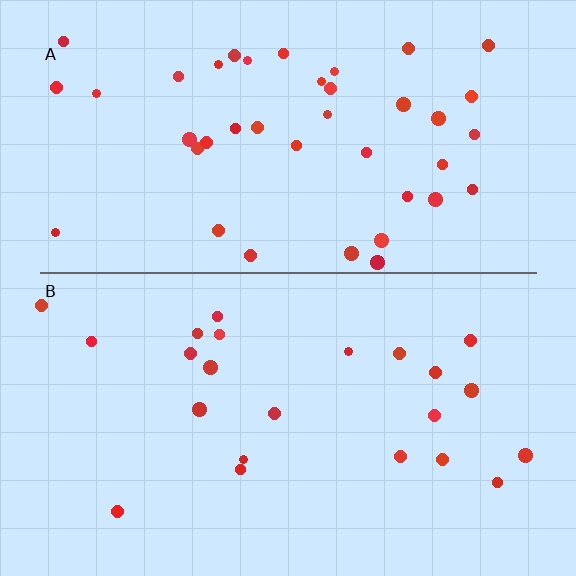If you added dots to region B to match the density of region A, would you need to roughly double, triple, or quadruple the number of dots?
Approximately double.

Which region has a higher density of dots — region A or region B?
A (the top).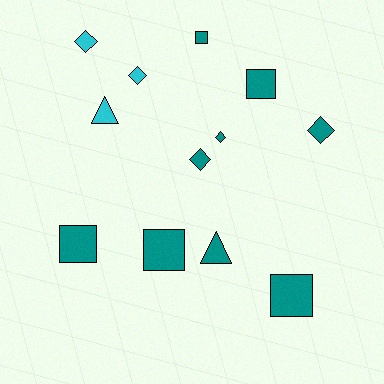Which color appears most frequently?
Teal, with 9 objects.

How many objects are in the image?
There are 12 objects.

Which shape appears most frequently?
Square, with 5 objects.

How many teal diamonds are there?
There are 3 teal diamonds.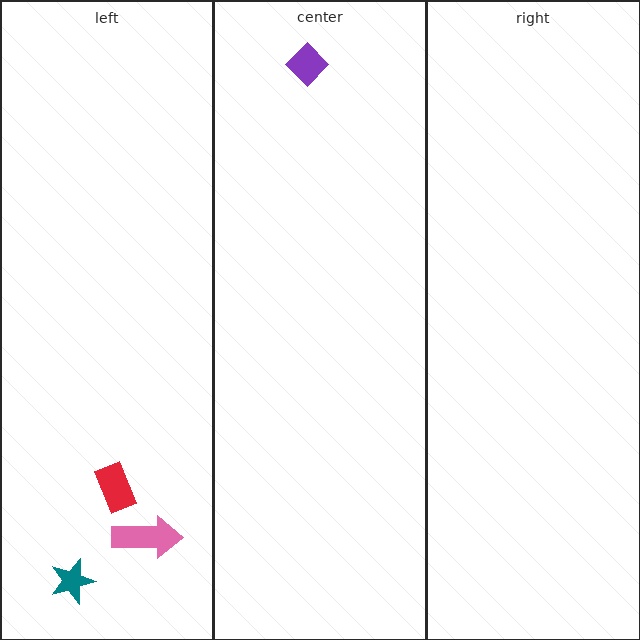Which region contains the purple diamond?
The center region.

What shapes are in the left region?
The pink arrow, the red rectangle, the teal star.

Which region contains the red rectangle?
The left region.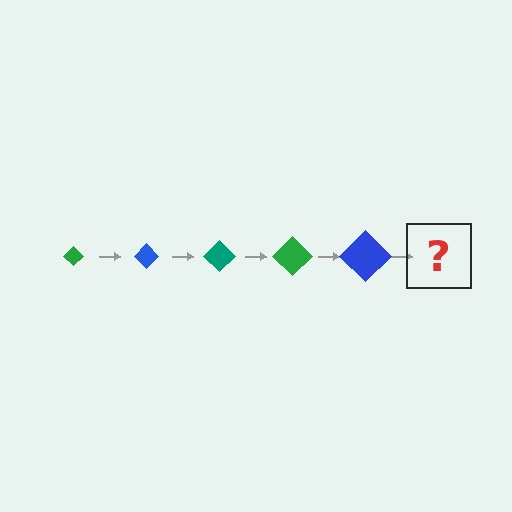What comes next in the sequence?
The next element should be a teal diamond, larger than the previous one.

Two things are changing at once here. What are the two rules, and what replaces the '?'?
The two rules are that the diamond grows larger each step and the color cycles through green, blue, and teal. The '?' should be a teal diamond, larger than the previous one.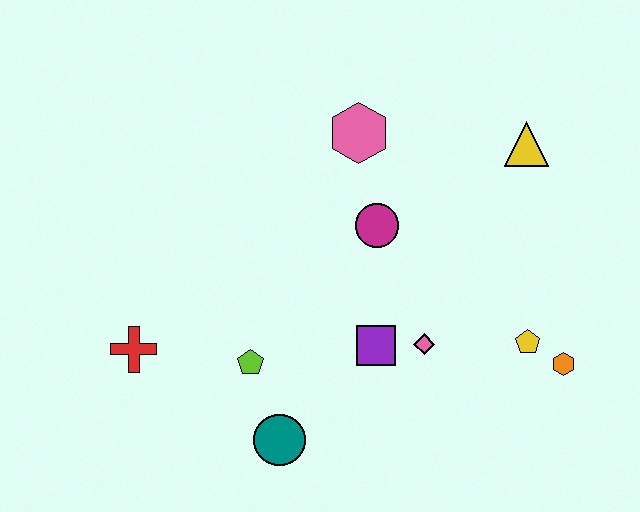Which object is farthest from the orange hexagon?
The red cross is farthest from the orange hexagon.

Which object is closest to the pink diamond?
The purple square is closest to the pink diamond.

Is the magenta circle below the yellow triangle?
Yes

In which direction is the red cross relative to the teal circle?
The red cross is to the left of the teal circle.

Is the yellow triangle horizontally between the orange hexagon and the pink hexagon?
Yes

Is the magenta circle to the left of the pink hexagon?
No